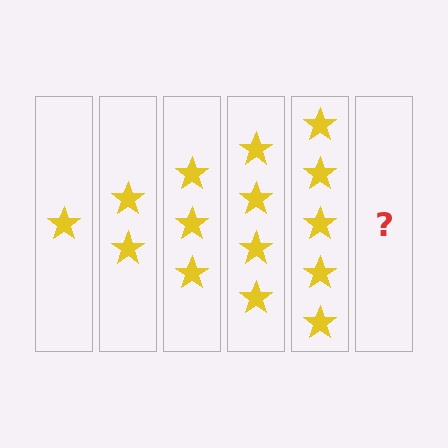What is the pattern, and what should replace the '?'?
The pattern is that each step adds one more star. The '?' should be 6 stars.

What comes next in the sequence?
The next element should be 6 stars.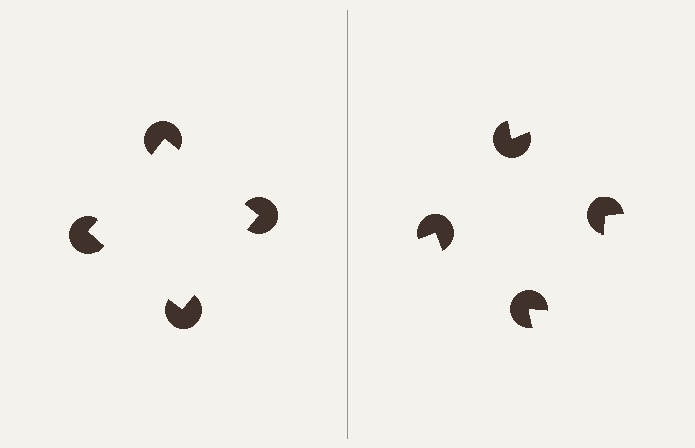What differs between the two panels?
The pac-man discs are positioned identically on both sides; only the wedge orientations differ. On the left they align to a square; on the right they are misaligned.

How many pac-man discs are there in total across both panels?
8 — 4 on each side.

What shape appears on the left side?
An illusory square.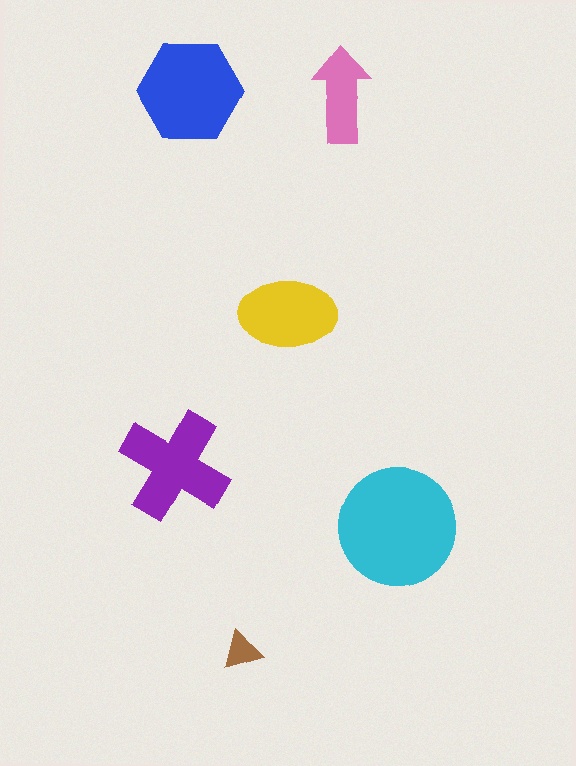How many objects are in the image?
There are 6 objects in the image.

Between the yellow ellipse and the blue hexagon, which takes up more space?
The blue hexagon.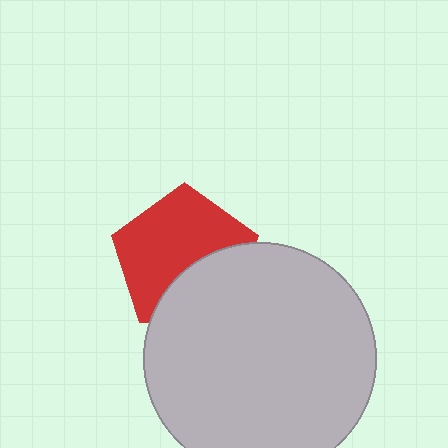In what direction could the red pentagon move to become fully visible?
The red pentagon could move up. That would shift it out from behind the light gray circle entirely.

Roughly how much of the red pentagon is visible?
About half of it is visible (roughly 63%).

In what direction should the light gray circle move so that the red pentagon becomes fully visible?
The light gray circle should move down. That is the shortest direction to clear the overlap and leave the red pentagon fully visible.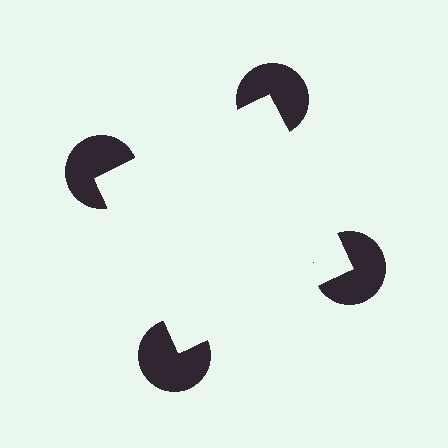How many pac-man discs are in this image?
There are 4 — one at each vertex of the illusory square.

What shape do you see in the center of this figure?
An illusory square — its edges are inferred from the aligned wedge cuts in the pac-man discs, not physically drawn.